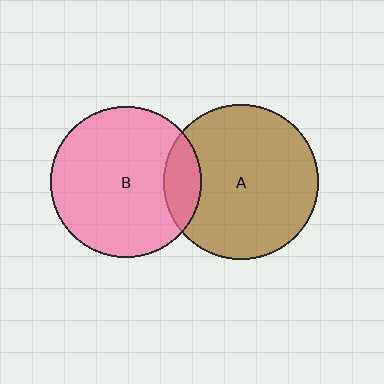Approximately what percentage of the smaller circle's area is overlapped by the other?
Approximately 15%.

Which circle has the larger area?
Circle A (brown).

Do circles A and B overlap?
Yes.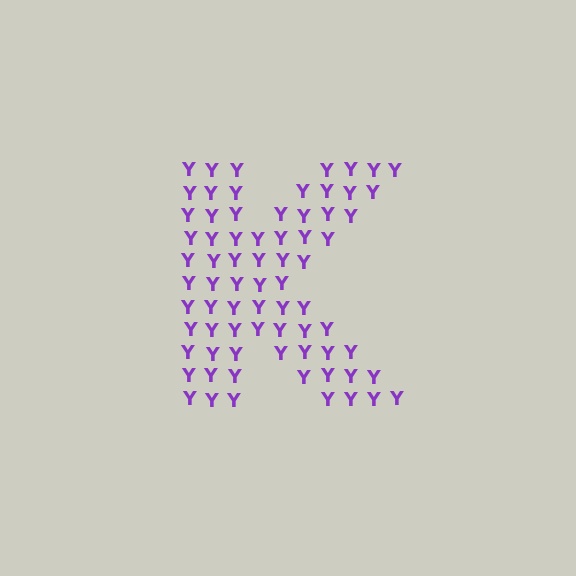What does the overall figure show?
The overall figure shows the letter K.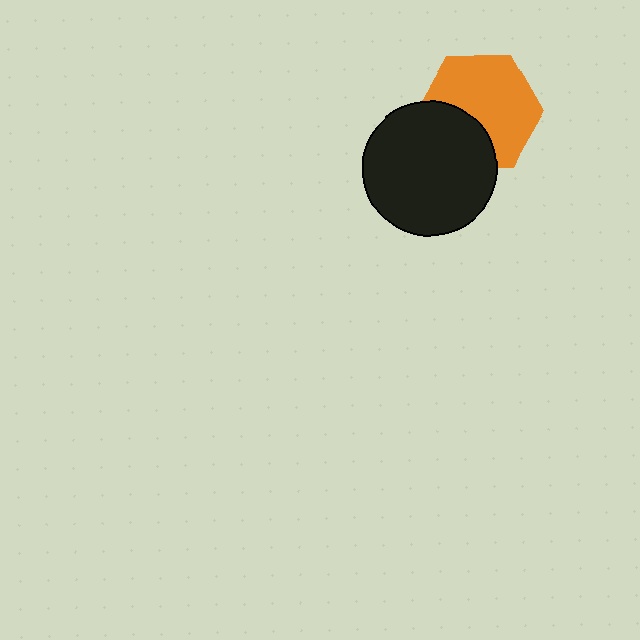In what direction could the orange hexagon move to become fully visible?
The orange hexagon could move toward the upper-right. That would shift it out from behind the black circle entirely.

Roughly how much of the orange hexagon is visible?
Most of it is visible (roughly 67%).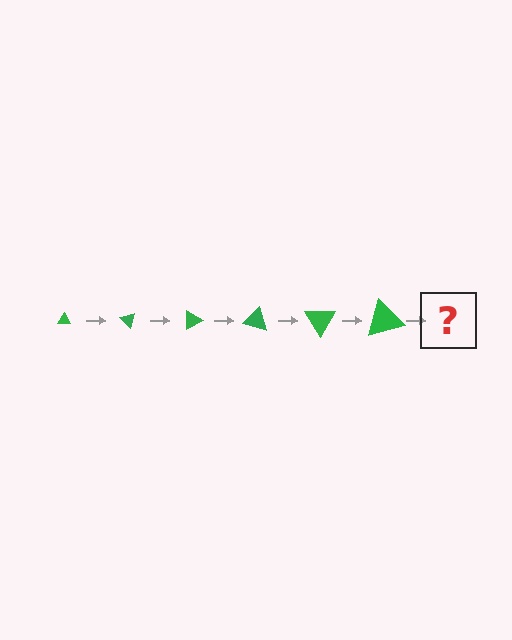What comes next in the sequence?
The next element should be a triangle, larger than the previous one and rotated 270 degrees from the start.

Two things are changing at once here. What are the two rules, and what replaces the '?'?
The two rules are that the triangle grows larger each step and it rotates 45 degrees each step. The '?' should be a triangle, larger than the previous one and rotated 270 degrees from the start.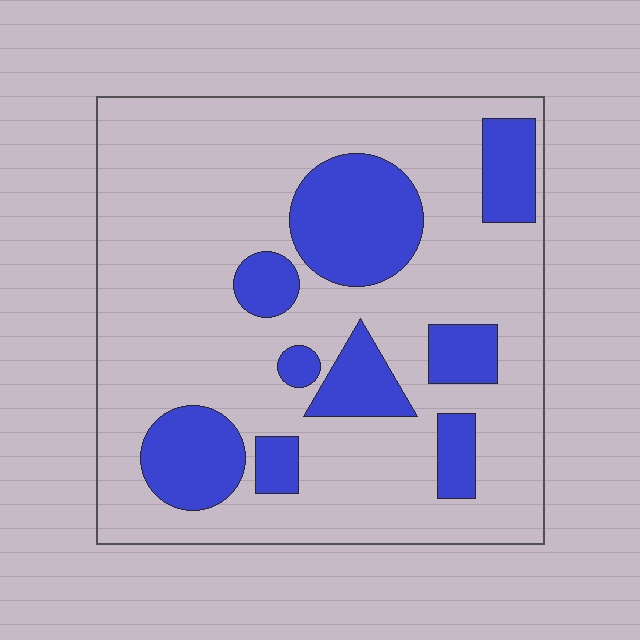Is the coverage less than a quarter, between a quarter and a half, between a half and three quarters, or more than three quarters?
Less than a quarter.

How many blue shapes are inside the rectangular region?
9.